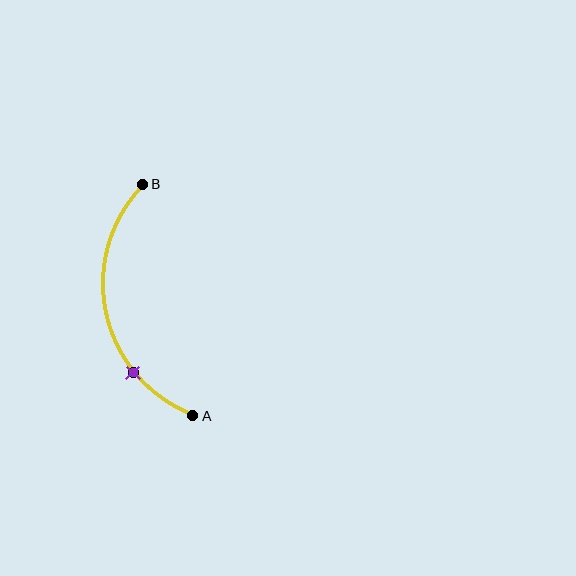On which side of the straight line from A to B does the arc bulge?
The arc bulges to the left of the straight line connecting A and B.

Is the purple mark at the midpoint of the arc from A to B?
No. The purple mark lies on the arc but is closer to endpoint A. The arc midpoint would be at the point on the curve equidistant along the arc from both A and B.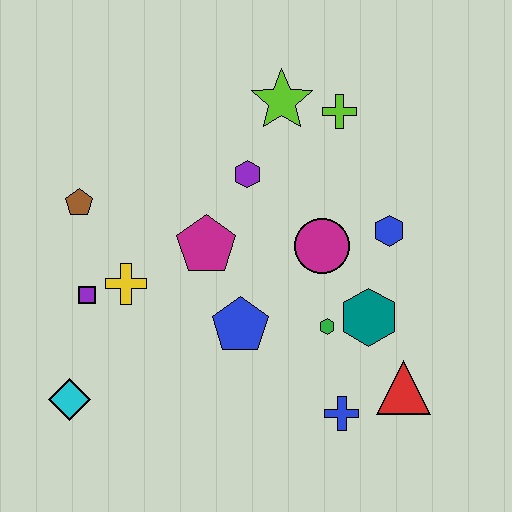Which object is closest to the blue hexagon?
The magenta circle is closest to the blue hexagon.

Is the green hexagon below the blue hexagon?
Yes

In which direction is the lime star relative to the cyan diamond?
The lime star is above the cyan diamond.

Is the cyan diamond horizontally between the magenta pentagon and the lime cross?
No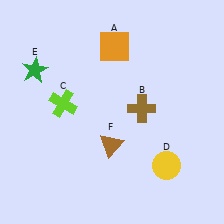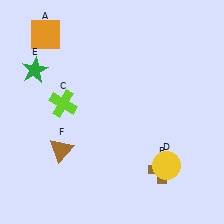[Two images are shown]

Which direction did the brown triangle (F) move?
The brown triangle (F) moved left.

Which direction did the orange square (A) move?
The orange square (A) moved left.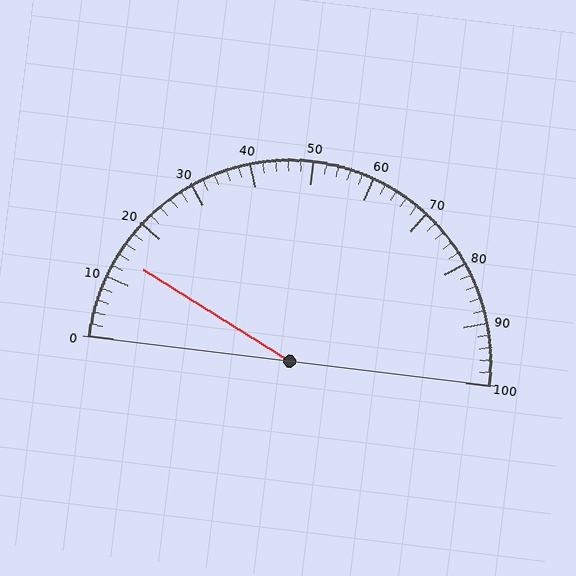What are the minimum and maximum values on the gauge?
The gauge ranges from 0 to 100.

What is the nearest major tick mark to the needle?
The nearest major tick mark is 10.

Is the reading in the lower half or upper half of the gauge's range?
The reading is in the lower half of the range (0 to 100).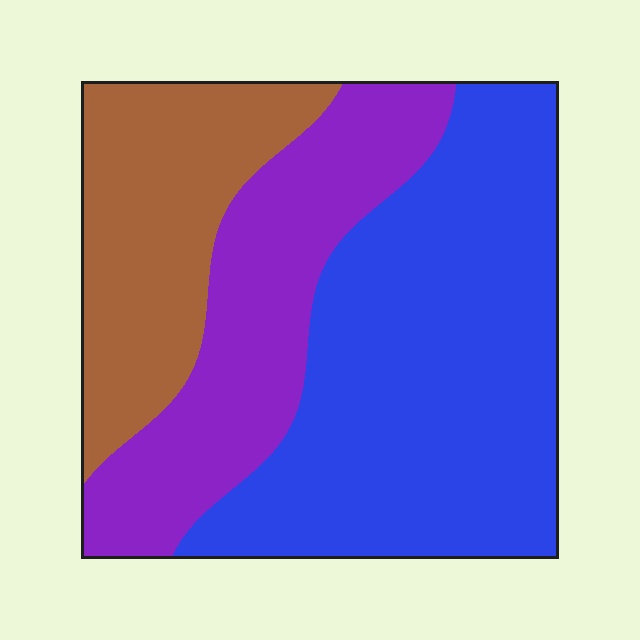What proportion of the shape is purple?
Purple takes up between a sixth and a third of the shape.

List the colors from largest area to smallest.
From largest to smallest: blue, purple, brown.